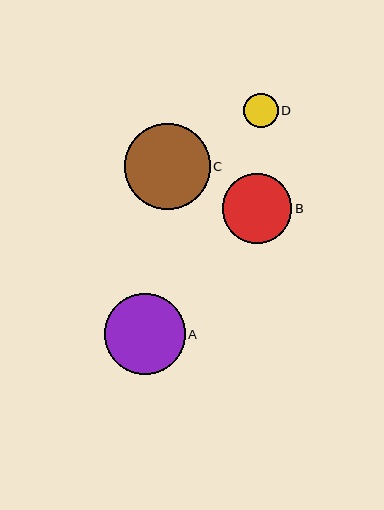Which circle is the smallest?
Circle D is the smallest with a size of approximately 34 pixels.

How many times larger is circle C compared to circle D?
Circle C is approximately 2.5 times the size of circle D.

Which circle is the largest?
Circle C is the largest with a size of approximately 86 pixels.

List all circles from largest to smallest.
From largest to smallest: C, A, B, D.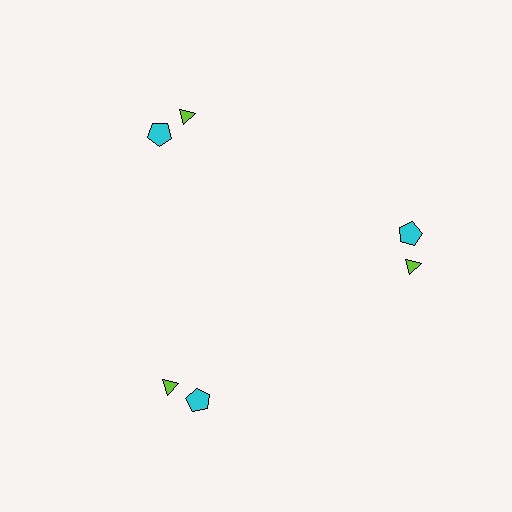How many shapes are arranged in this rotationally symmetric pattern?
There are 6 shapes, arranged in 3 groups of 2.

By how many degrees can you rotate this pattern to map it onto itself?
The pattern maps onto itself every 120 degrees of rotation.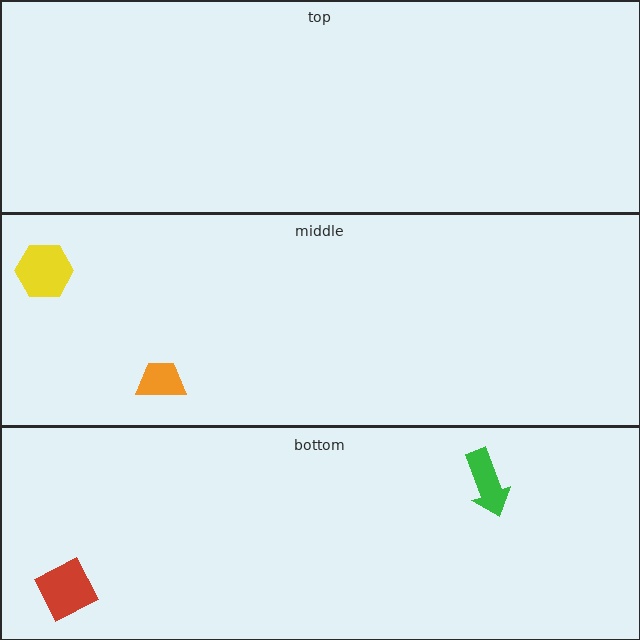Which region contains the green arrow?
The bottom region.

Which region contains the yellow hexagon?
The middle region.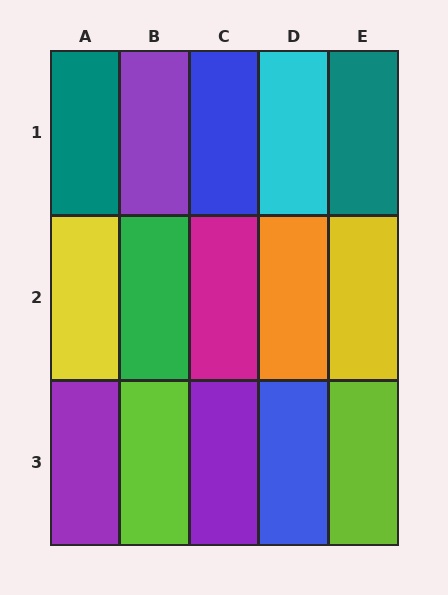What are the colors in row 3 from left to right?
Purple, lime, purple, blue, lime.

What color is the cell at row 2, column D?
Orange.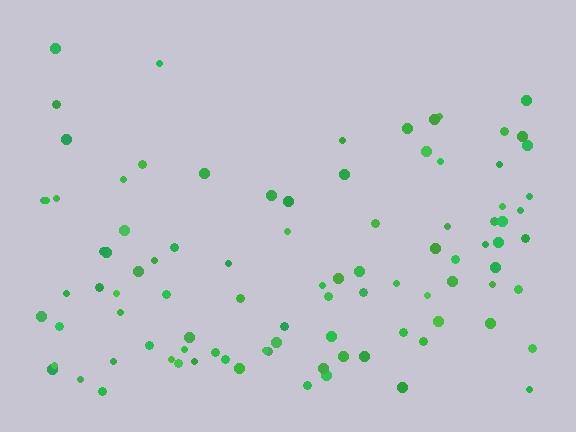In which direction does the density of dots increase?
From top to bottom, with the bottom side densest.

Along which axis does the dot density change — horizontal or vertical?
Vertical.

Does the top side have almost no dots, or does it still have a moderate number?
Still a moderate number, just noticeably fewer than the bottom.